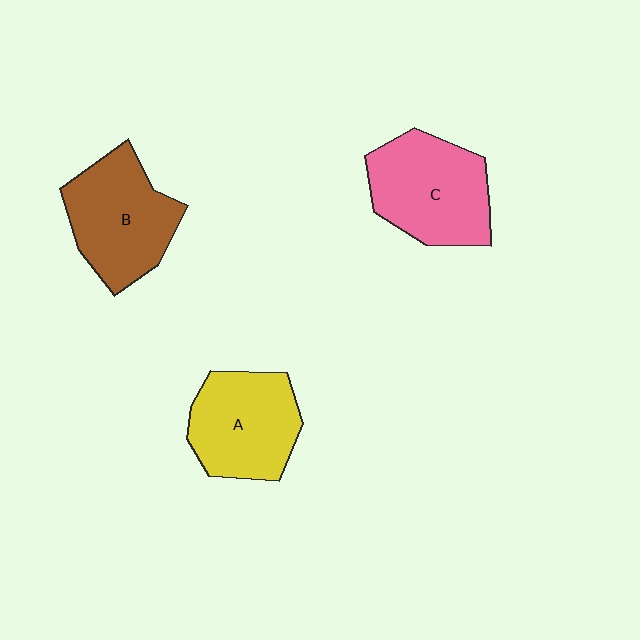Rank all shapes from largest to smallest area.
From largest to smallest: C (pink), B (brown), A (yellow).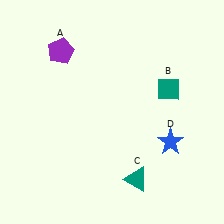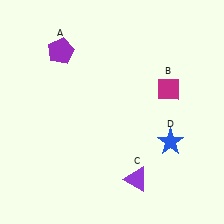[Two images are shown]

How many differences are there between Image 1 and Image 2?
There are 2 differences between the two images.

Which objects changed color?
B changed from teal to magenta. C changed from teal to purple.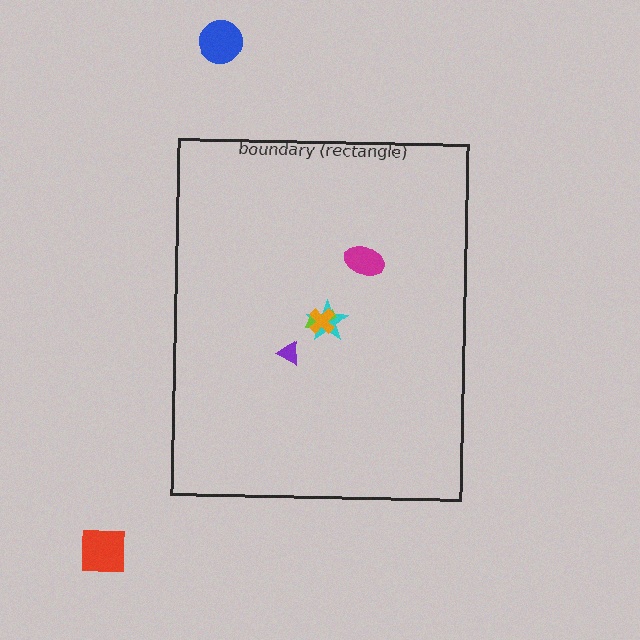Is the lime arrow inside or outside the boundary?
Inside.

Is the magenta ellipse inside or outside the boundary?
Inside.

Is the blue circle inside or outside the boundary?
Outside.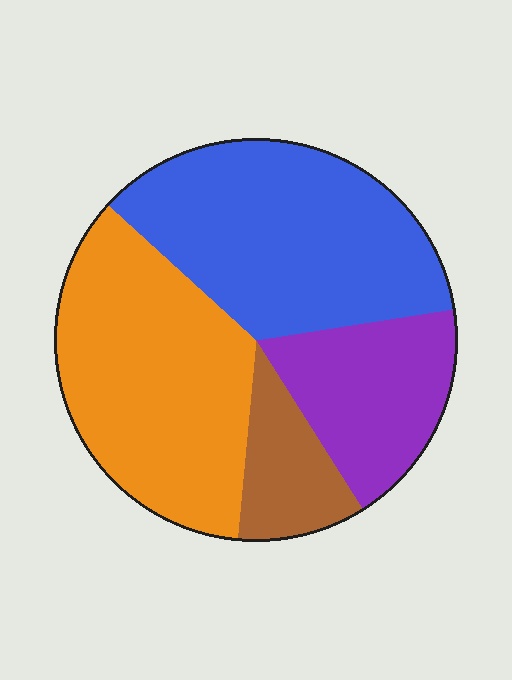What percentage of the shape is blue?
Blue takes up between a third and a half of the shape.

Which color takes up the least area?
Brown, at roughly 10%.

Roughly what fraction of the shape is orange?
Orange takes up about one third (1/3) of the shape.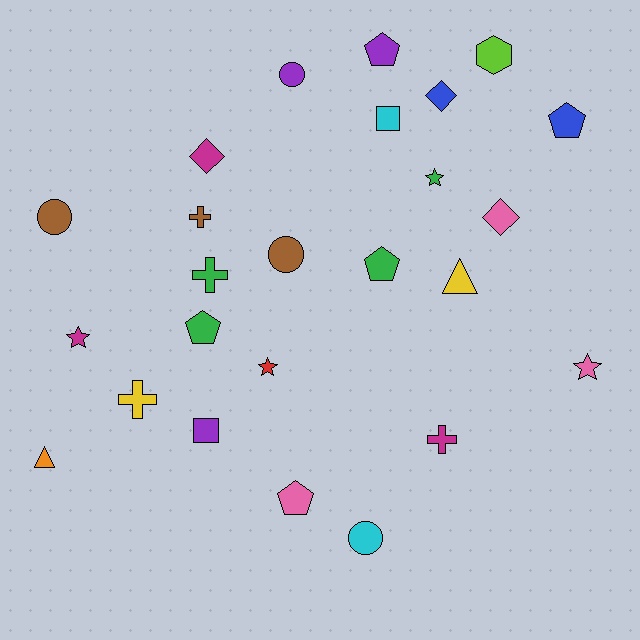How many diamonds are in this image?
There are 3 diamonds.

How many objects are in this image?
There are 25 objects.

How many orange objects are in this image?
There is 1 orange object.